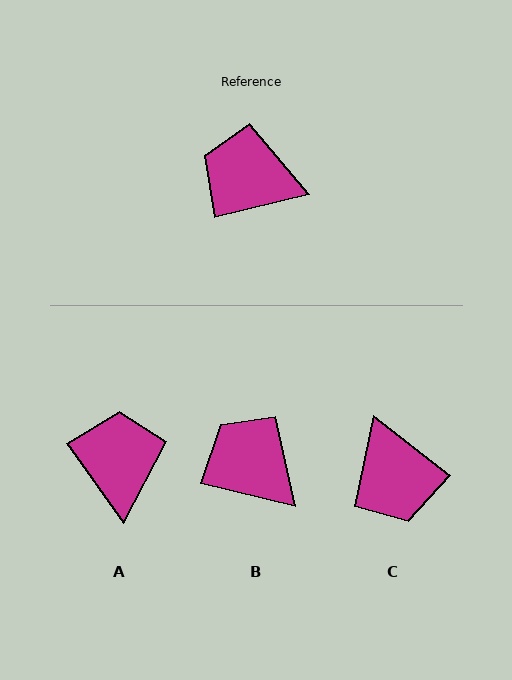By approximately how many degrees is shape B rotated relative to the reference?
Approximately 27 degrees clockwise.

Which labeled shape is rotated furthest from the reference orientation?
C, about 128 degrees away.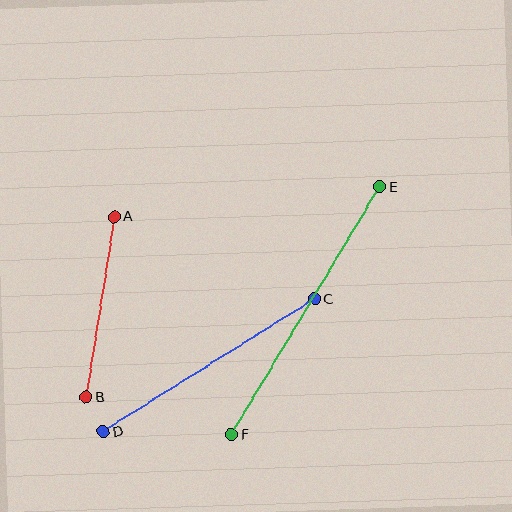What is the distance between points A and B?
The distance is approximately 182 pixels.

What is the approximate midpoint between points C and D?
The midpoint is at approximately (209, 365) pixels.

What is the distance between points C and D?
The distance is approximately 249 pixels.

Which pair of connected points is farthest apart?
Points E and F are farthest apart.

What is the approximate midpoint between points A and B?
The midpoint is at approximately (100, 307) pixels.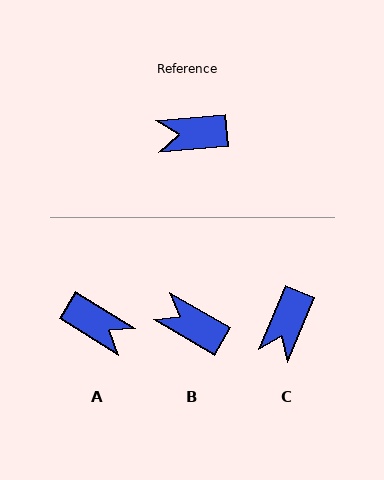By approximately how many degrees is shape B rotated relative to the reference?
Approximately 35 degrees clockwise.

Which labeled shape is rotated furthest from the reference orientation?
A, about 144 degrees away.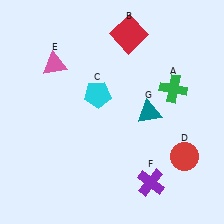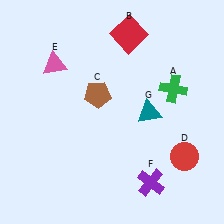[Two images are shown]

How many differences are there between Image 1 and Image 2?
There is 1 difference between the two images.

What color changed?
The pentagon (C) changed from cyan in Image 1 to brown in Image 2.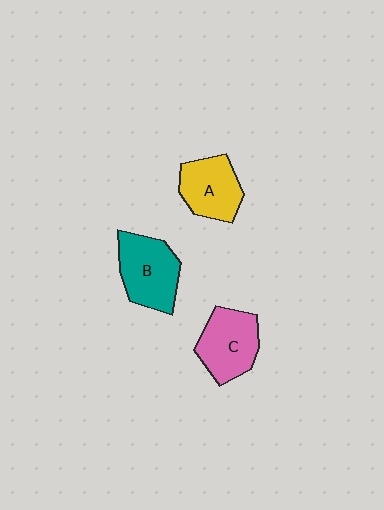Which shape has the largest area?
Shape B (teal).